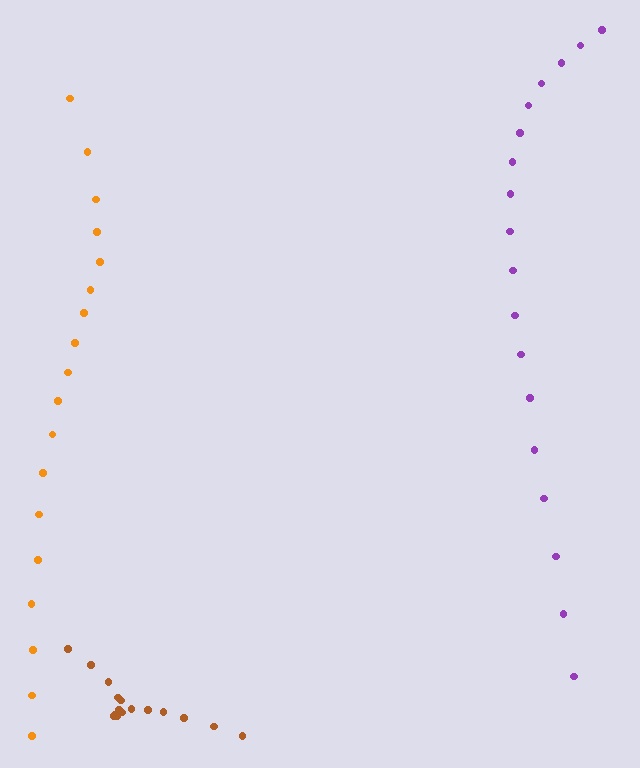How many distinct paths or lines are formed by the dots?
There are 3 distinct paths.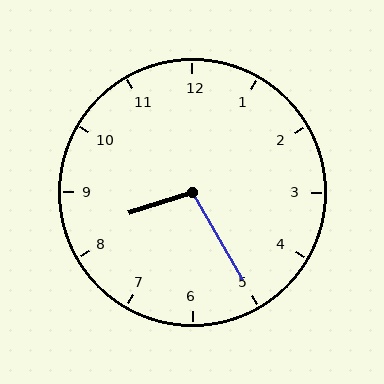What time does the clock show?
8:25.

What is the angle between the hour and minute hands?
Approximately 102 degrees.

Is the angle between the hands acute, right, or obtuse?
It is obtuse.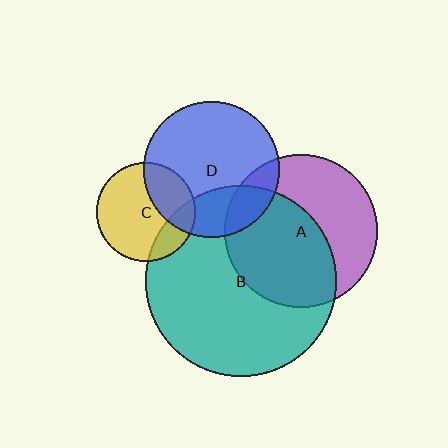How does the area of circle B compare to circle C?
Approximately 3.7 times.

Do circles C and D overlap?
Yes.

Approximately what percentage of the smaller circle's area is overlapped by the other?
Approximately 30%.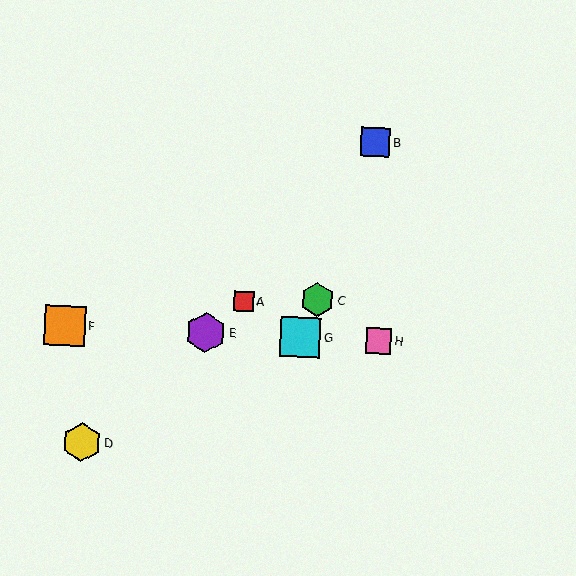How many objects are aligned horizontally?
4 objects (E, F, G, H) are aligned horizontally.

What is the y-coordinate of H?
Object H is at y≈341.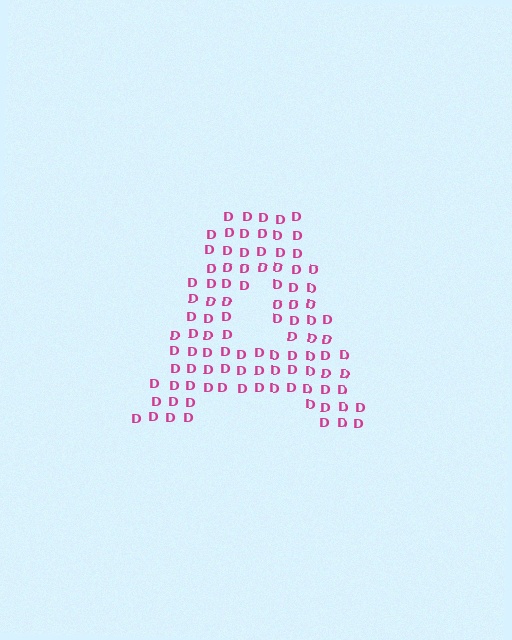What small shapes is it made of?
It is made of small letter D's.